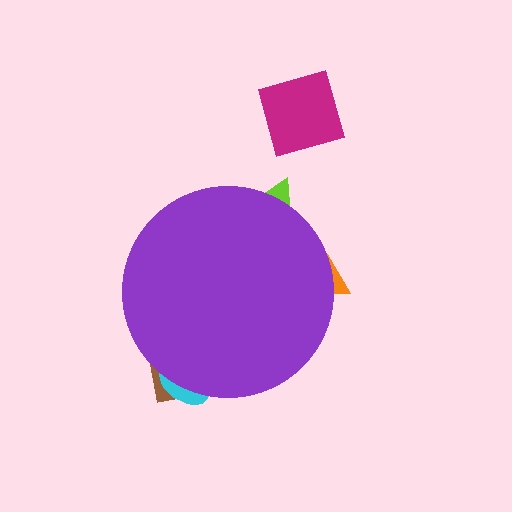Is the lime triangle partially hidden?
Yes, the lime triangle is partially hidden behind the purple circle.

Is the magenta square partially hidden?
No, the magenta square is fully visible.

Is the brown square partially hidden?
Yes, the brown square is partially hidden behind the purple circle.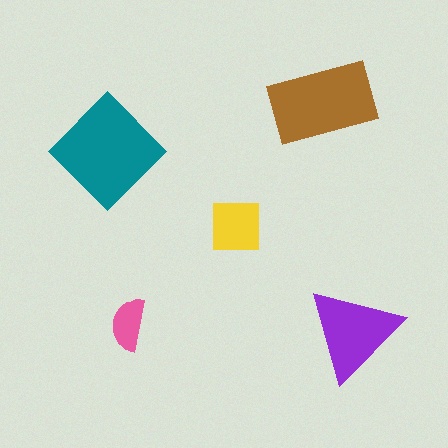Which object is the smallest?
The pink semicircle.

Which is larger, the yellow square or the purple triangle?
The purple triangle.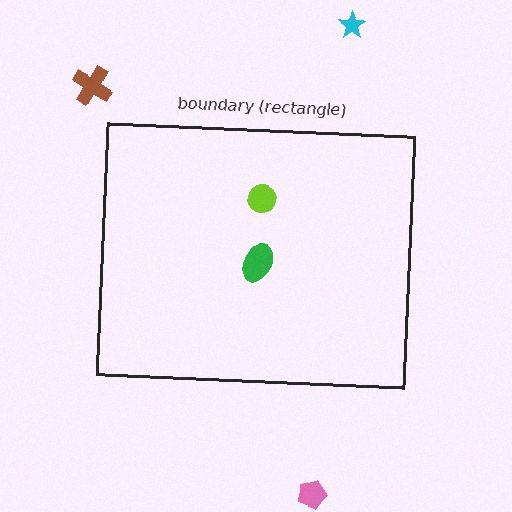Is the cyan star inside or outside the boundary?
Outside.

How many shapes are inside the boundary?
2 inside, 3 outside.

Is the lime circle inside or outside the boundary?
Inside.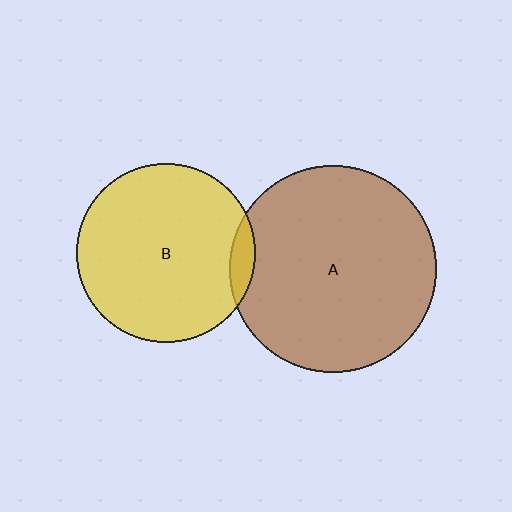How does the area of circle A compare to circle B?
Approximately 1.3 times.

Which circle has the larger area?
Circle A (brown).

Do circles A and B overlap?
Yes.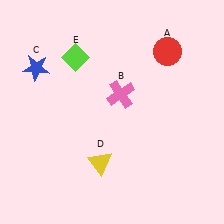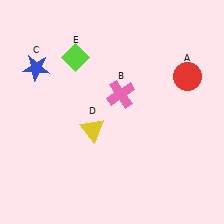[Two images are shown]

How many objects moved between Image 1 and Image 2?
2 objects moved between the two images.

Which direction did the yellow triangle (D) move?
The yellow triangle (D) moved up.